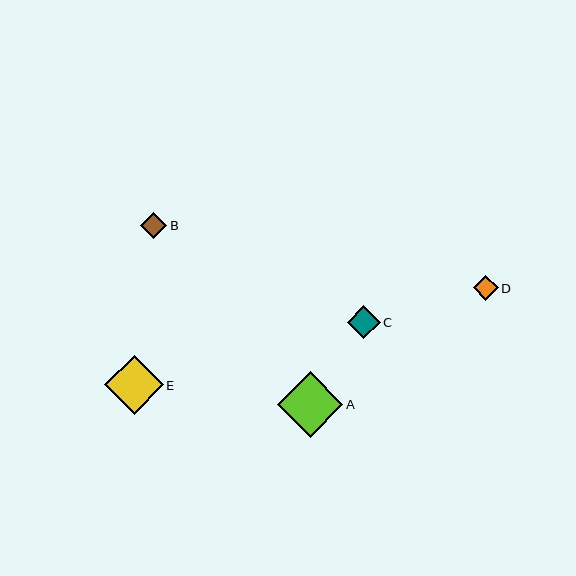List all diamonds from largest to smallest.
From largest to smallest: A, E, C, B, D.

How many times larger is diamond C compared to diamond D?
Diamond C is approximately 1.3 times the size of diamond D.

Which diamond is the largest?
Diamond A is the largest with a size of approximately 66 pixels.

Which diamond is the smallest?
Diamond D is the smallest with a size of approximately 25 pixels.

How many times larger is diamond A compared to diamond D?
Diamond A is approximately 2.6 times the size of diamond D.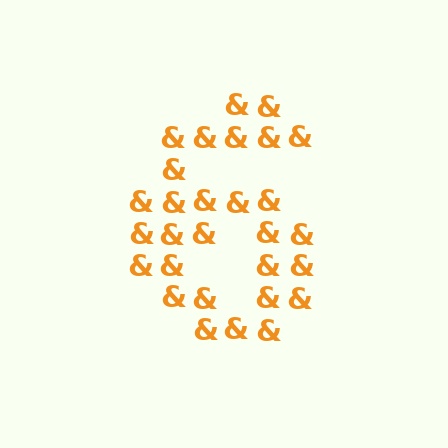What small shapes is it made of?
It is made of small ampersands.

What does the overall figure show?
The overall figure shows the digit 6.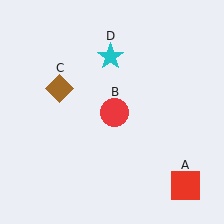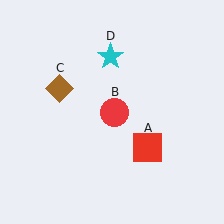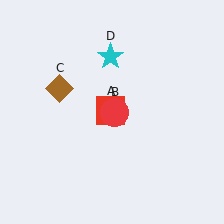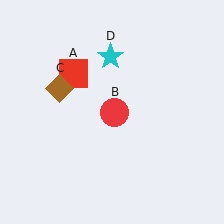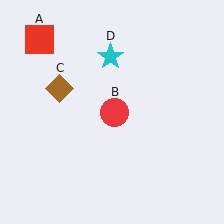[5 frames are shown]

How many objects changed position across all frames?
1 object changed position: red square (object A).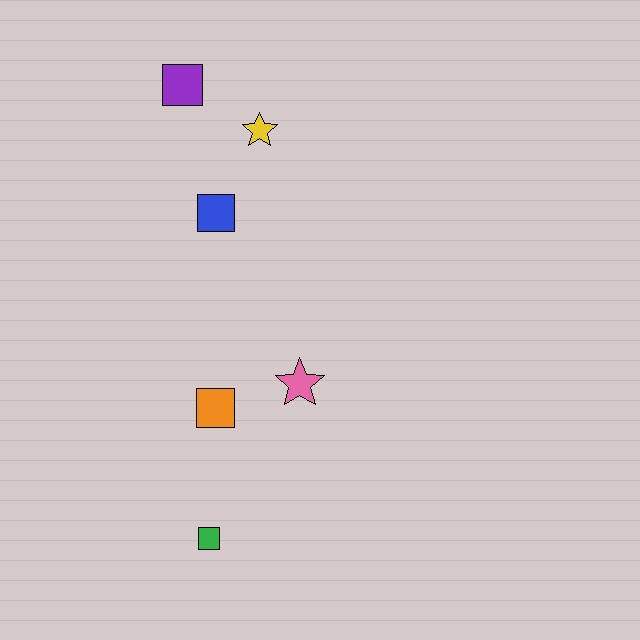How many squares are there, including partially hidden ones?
There are 4 squares.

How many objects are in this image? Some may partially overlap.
There are 6 objects.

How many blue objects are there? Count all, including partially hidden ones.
There is 1 blue object.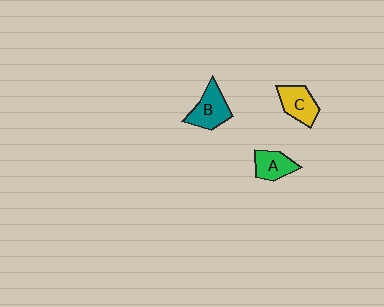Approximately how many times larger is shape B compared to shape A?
Approximately 1.2 times.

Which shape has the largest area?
Shape B (teal).